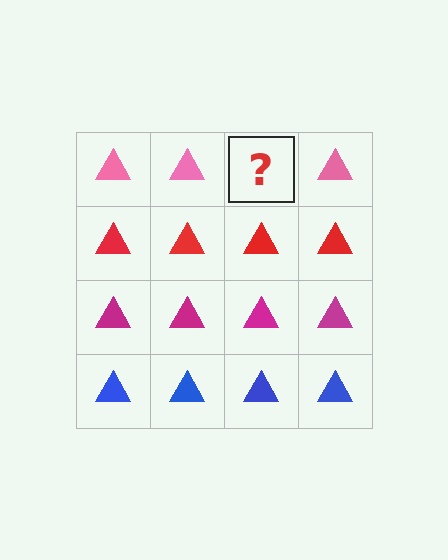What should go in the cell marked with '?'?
The missing cell should contain a pink triangle.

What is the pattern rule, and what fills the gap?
The rule is that each row has a consistent color. The gap should be filled with a pink triangle.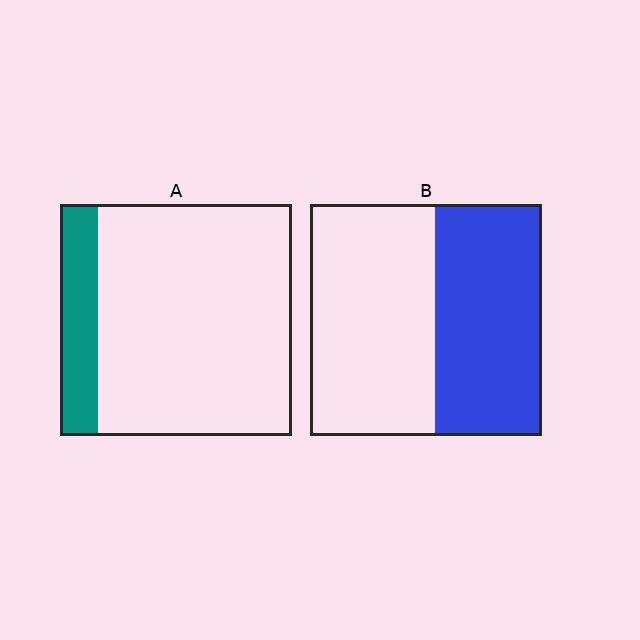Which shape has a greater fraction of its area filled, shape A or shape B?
Shape B.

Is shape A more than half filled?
No.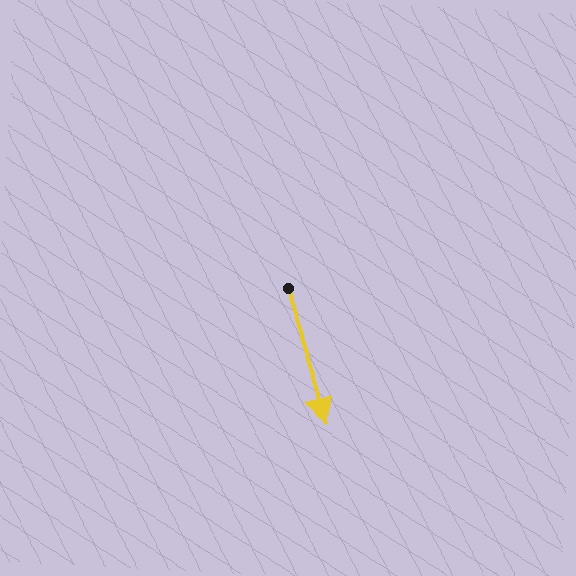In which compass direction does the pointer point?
South.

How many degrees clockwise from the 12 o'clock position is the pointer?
Approximately 162 degrees.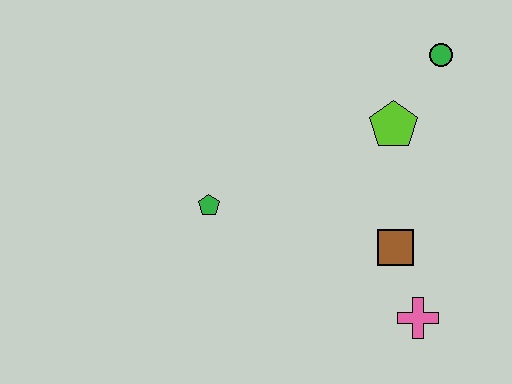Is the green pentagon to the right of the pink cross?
No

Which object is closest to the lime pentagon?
The green circle is closest to the lime pentagon.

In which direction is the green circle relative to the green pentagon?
The green circle is to the right of the green pentagon.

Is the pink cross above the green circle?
No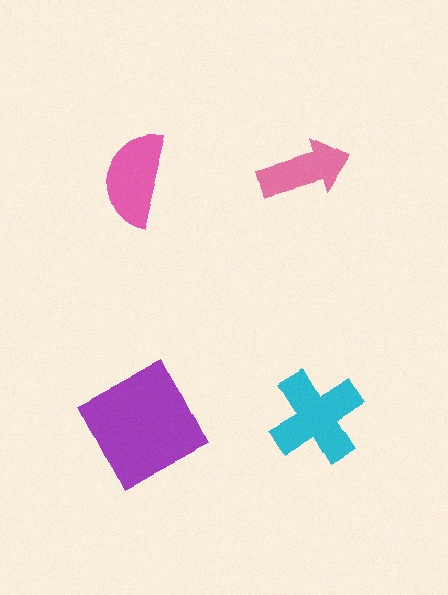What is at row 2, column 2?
A cyan cross.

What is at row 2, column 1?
A purple square.